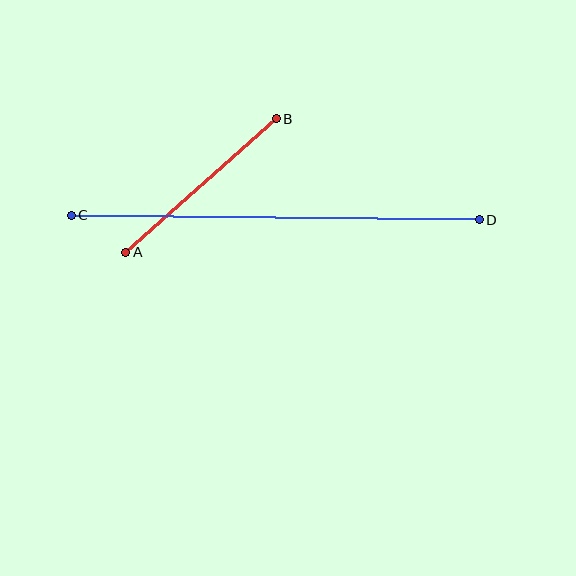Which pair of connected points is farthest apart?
Points C and D are farthest apart.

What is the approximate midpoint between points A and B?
The midpoint is at approximately (201, 186) pixels.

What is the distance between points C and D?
The distance is approximately 408 pixels.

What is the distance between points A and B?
The distance is approximately 201 pixels.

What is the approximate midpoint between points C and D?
The midpoint is at approximately (275, 217) pixels.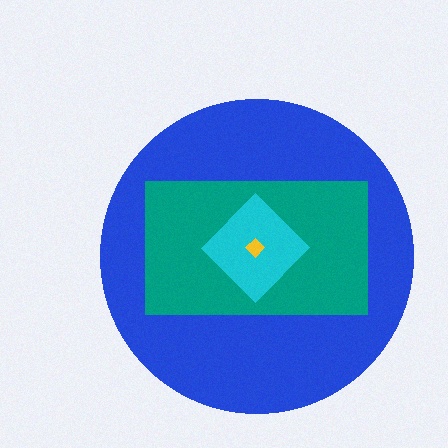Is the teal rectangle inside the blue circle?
Yes.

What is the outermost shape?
The blue circle.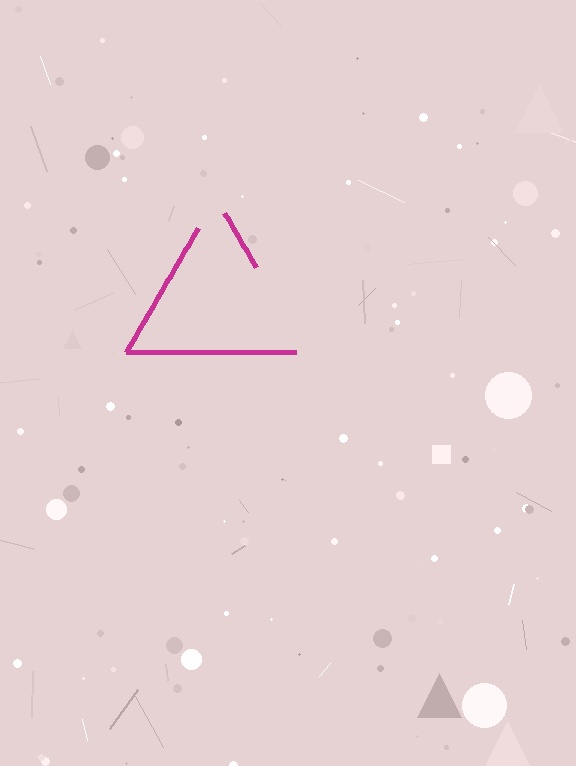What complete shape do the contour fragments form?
The contour fragments form a triangle.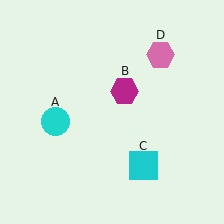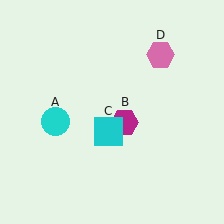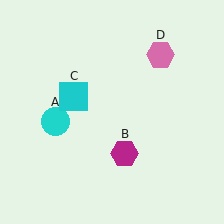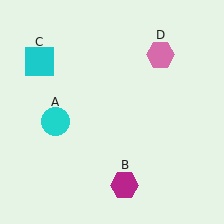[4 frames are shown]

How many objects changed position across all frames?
2 objects changed position: magenta hexagon (object B), cyan square (object C).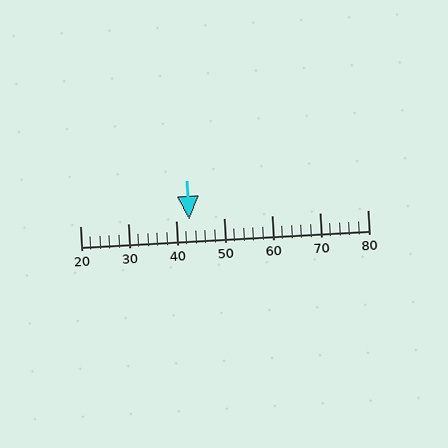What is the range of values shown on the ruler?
The ruler shows values from 20 to 80.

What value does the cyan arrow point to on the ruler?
The cyan arrow points to approximately 43.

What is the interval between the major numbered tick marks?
The major tick marks are spaced 10 units apart.